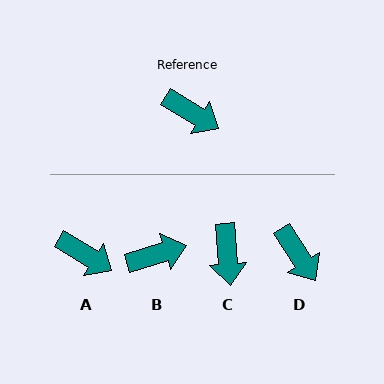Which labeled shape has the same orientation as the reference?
A.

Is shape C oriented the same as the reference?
No, it is off by about 54 degrees.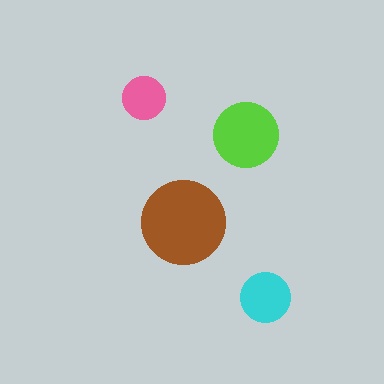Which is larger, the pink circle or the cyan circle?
The cyan one.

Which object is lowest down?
The cyan circle is bottommost.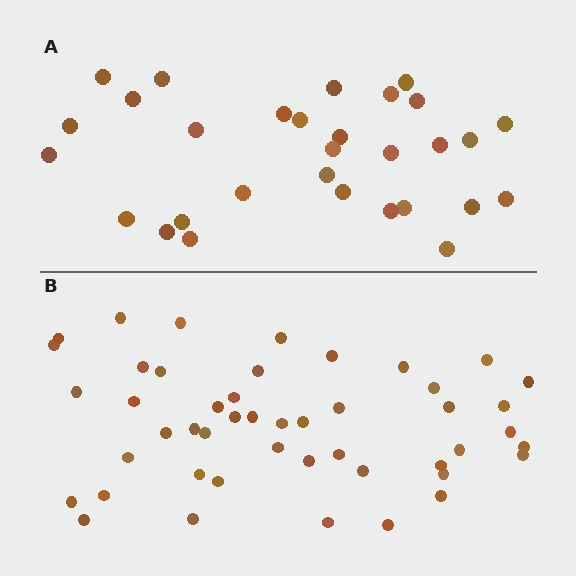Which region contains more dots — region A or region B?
Region B (the bottom region) has more dots.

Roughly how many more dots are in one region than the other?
Region B has approximately 15 more dots than region A.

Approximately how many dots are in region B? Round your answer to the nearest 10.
About 50 dots. (The exact count is 47, which rounds to 50.)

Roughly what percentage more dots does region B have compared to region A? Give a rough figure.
About 55% more.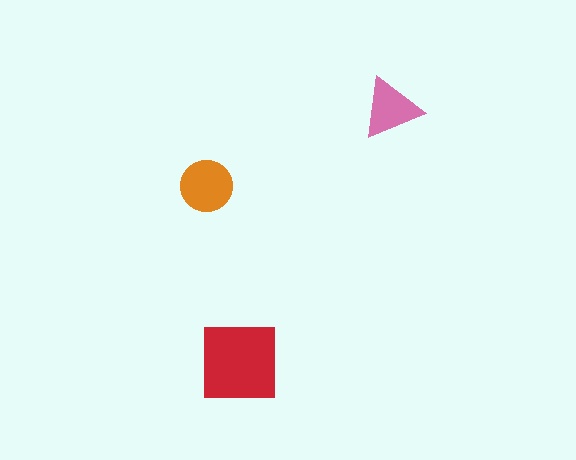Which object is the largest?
The red square.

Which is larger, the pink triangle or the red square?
The red square.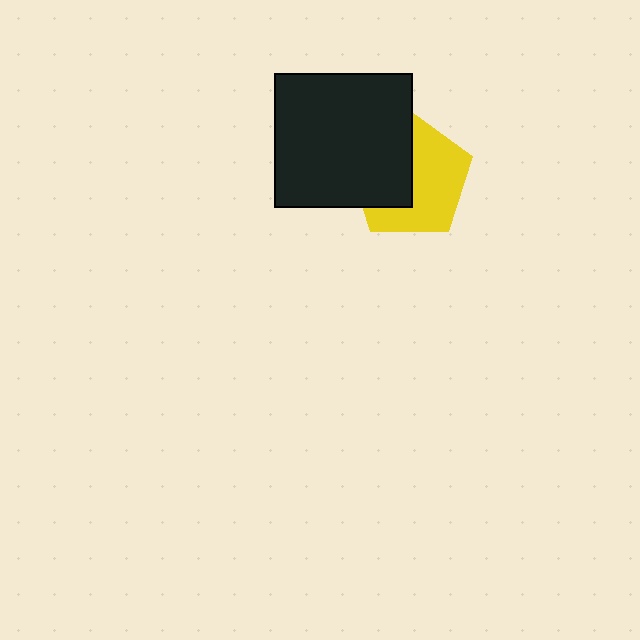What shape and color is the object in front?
The object in front is a black rectangle.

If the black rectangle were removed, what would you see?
You would see the complete yellow pentagon.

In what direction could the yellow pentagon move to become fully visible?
The yellow pentagon could move right. That would shift it out from behind the black rectangle entirely.